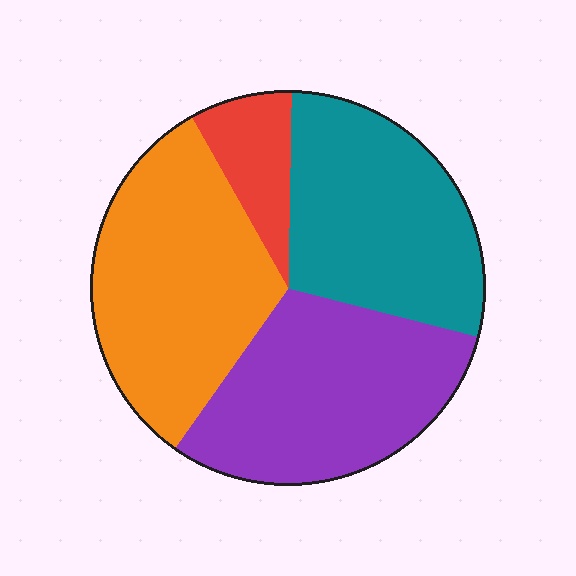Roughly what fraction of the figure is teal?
Teal takes up about one quarter (1/4) of the figure.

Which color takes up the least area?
Red, at roughly 10%.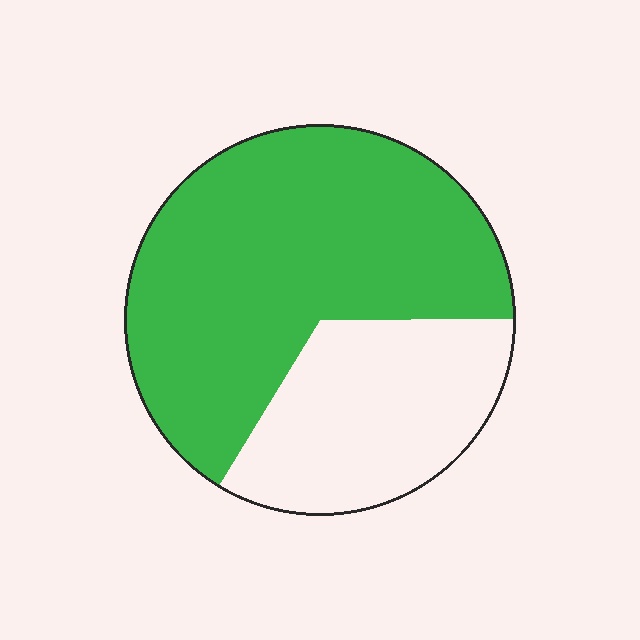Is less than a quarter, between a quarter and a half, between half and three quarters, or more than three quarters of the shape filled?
Between half and three quarters.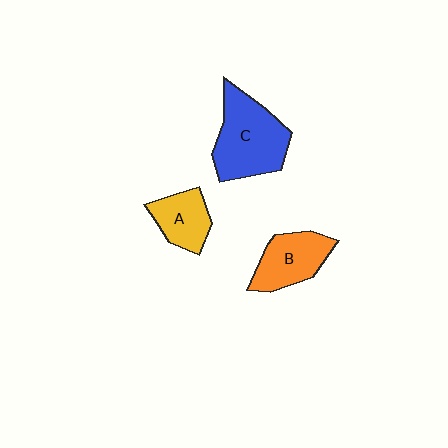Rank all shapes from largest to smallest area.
From largest to smallest: C (blue), B (orange), A (yellow).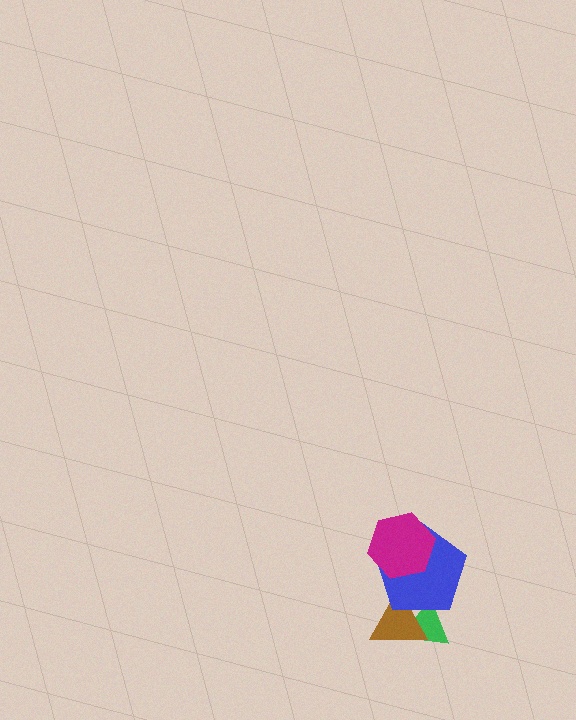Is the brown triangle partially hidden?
Yes, it is partially covered by another shape.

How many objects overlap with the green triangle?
2 objects overlap with the green triangle.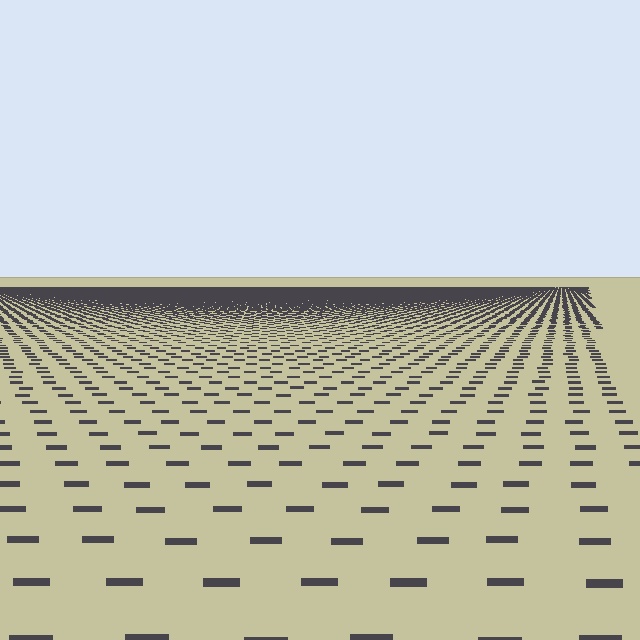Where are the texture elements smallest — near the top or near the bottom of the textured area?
Near the top.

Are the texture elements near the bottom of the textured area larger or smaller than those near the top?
Larger. Near the bottom, elements are closer to the viewer and appear at a bigger on-screen size.